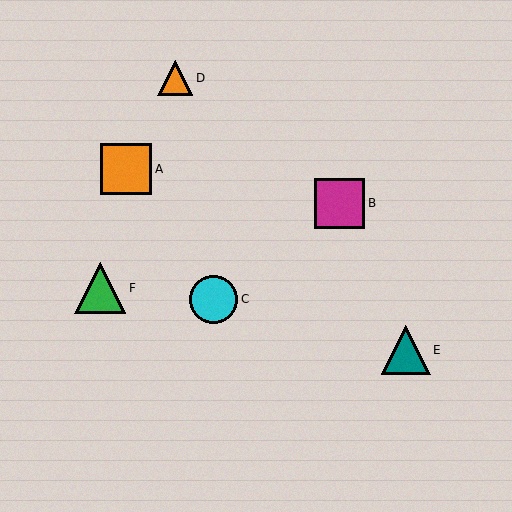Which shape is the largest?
The green triangle (labeled F) is the largest.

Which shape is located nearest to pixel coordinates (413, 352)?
The teal triangle (labeled E) at (406, 350) is nearest to that location.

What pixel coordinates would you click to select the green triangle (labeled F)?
Click at (100, 288) to select the green triangle F.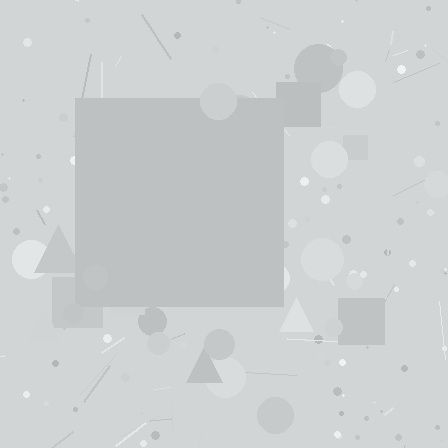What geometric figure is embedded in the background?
A square is embedded in the background.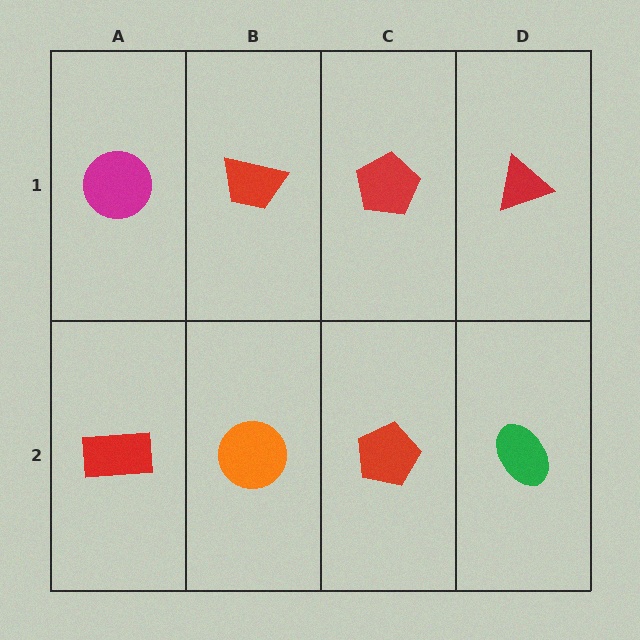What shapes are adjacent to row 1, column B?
An orange circle (row 2, column B), a magenta circle (row 1, column A), a red pentagon (row 1, column C).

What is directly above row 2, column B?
A red trapezoid.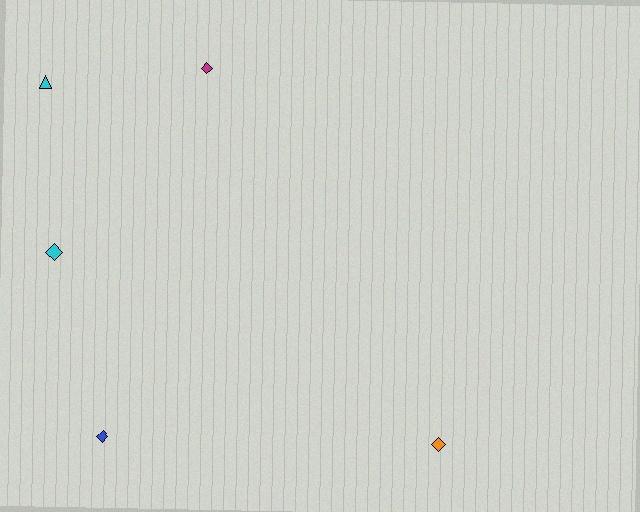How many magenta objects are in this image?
There is 1 magenta object.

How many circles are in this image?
There are no circles.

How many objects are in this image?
There are 5 objects.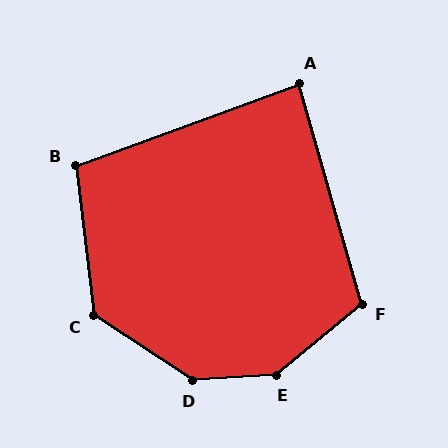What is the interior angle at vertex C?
Approximately 130 degrees (obtuse).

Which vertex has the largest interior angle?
E, at approximately 144 degrees.